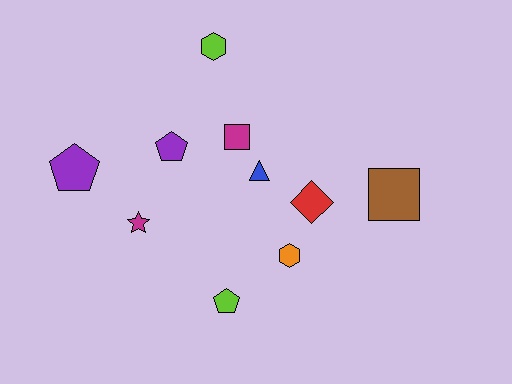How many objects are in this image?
There are 10 objects.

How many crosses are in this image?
There are no crosses.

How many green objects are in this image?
There are no green objects.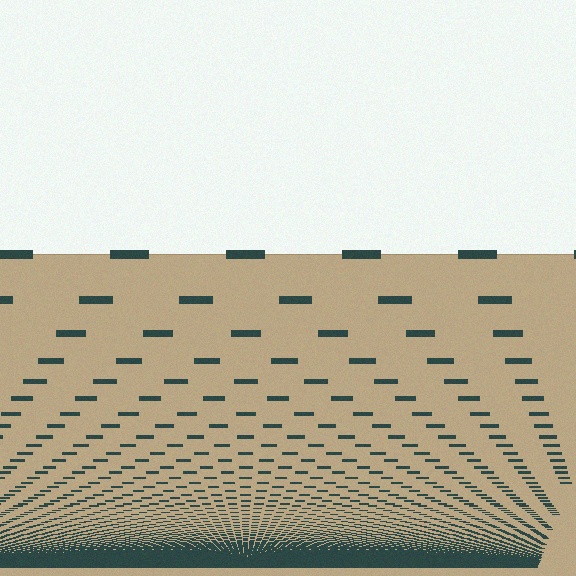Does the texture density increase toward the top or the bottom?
Density increases toward the bottom.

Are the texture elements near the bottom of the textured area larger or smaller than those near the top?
Smaller. The gradient is inverted — elements near the bottom are smaller and denser.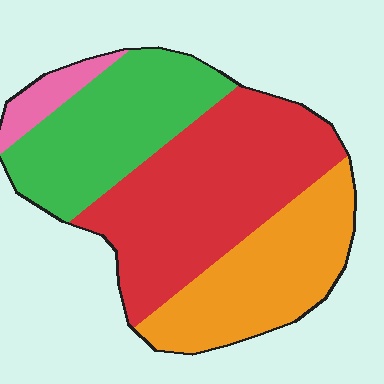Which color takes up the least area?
Pink, at roughly 5%.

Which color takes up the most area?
Red, at roughly 40%.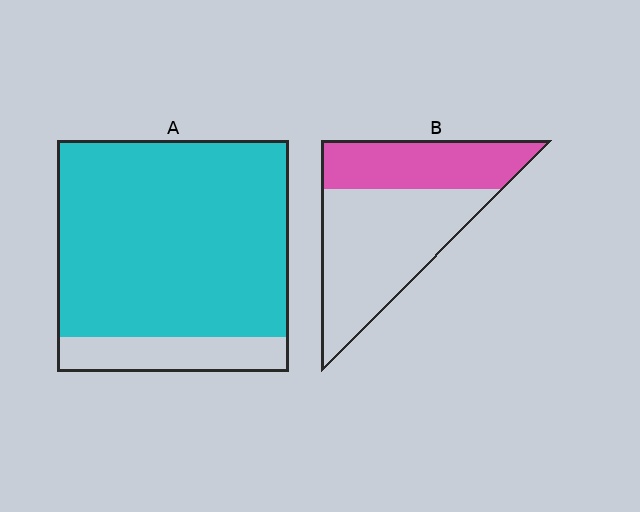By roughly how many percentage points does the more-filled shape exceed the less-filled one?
By roughly 45 percentage points (A over B).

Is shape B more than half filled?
No.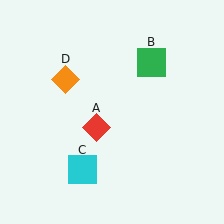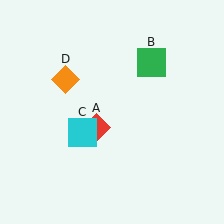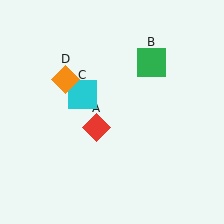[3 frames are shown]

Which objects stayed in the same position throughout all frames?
Red diamond (object A) and green square (object B) and orange diamond (object D) remained stationary.